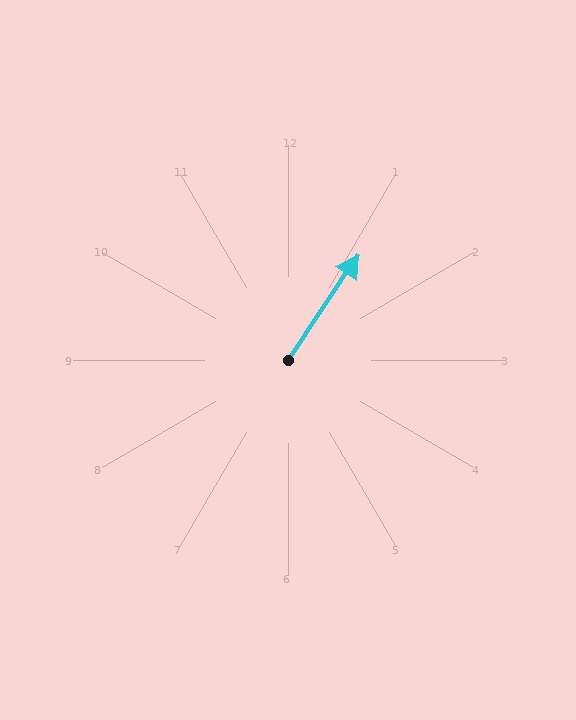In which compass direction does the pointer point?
Northeast.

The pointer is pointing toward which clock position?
Roughly 1 o'clock.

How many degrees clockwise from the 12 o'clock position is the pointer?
Approximately 34 degrees.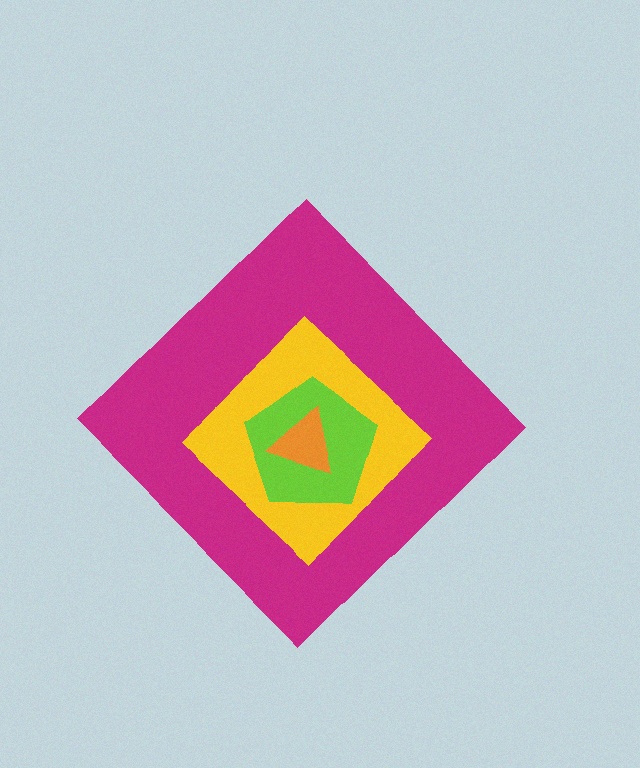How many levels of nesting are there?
4.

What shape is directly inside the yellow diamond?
The lime pentagon.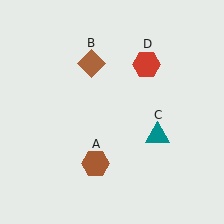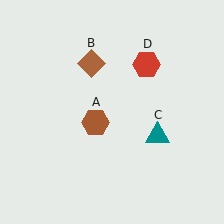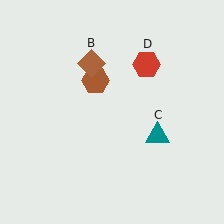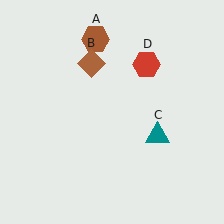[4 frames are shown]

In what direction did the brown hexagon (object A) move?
The brown hexagon (object A) moved up.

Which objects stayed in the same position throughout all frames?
Brown diamond (object B) and teal triangle (object C) and red hexagon (object D) remained stationary.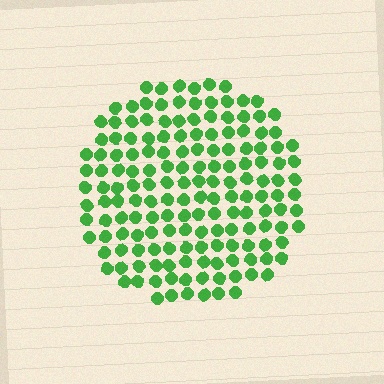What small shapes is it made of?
It is made of small circles.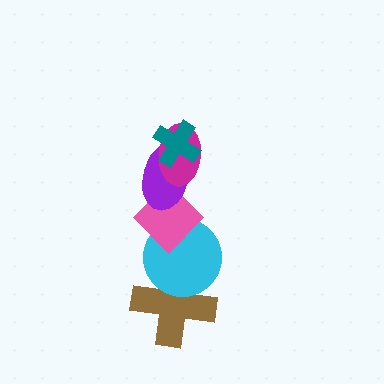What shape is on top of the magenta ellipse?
The teal cross is on top of the magenta ellipse.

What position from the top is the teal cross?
The teal cross is 1st from the top.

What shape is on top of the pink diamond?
The purple ellipse is on top of the pink diamond.